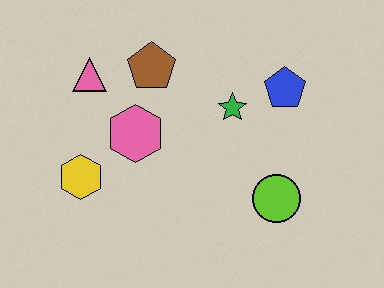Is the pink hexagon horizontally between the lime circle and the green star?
No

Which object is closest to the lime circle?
The green star is closest to the lime circle.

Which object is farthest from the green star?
The yellow hexagon is farthest from the green star.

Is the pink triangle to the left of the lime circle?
Yes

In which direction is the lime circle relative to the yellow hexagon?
The lime circle is to the right of the yellow hexagon.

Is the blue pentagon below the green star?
No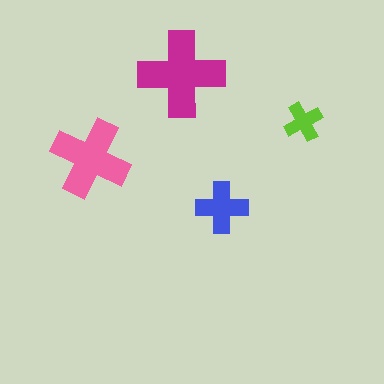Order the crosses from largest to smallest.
the magenta one, the pink one, the blue one, the lime one.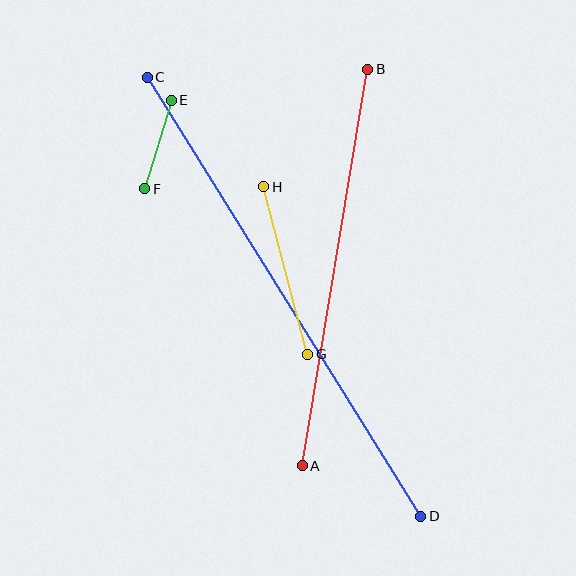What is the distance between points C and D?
The distance is approximately 517 pixels.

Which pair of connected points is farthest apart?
Points C and D are farthest apart.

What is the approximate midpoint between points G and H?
The midpoint is at approximately (286, 271) pixels.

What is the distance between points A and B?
The distance is approximately 402 pixels.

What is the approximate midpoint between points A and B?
The midpoint is at approximately (335, 268) pixels.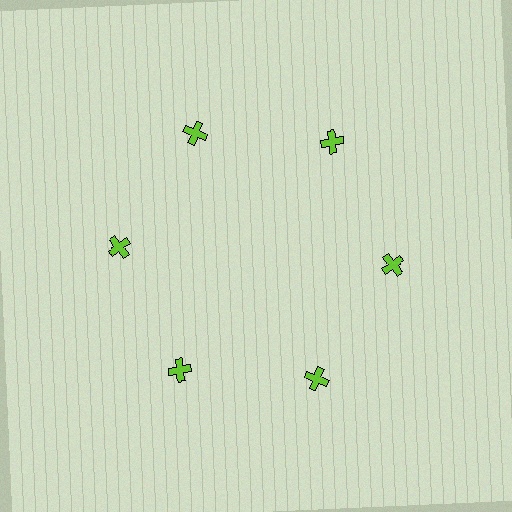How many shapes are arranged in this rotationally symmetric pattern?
There are 6 shapes, arranged in 6 groups of 1.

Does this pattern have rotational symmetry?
Yes, this pattern has 6-fold rotational symmetry. It looks the same after rotating 60 degrees around the center.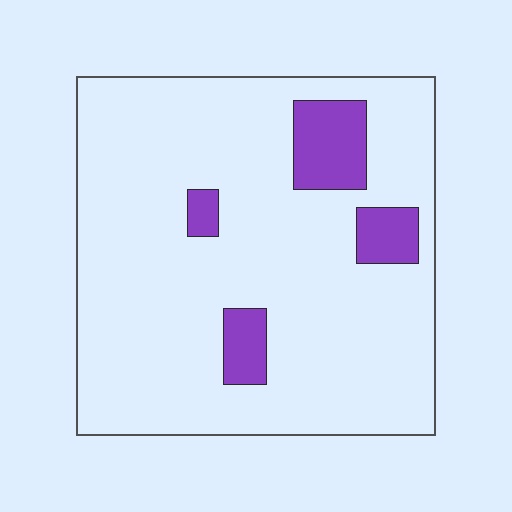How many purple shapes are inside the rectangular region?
4.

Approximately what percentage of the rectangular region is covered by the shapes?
Approximately 10%.